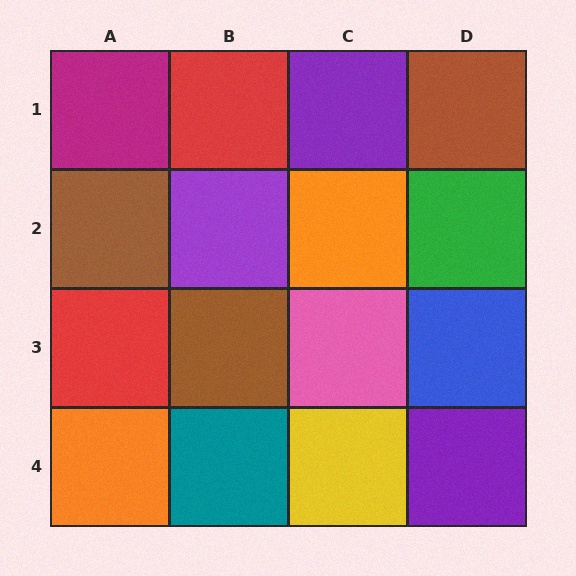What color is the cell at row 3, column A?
Red.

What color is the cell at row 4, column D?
Purple.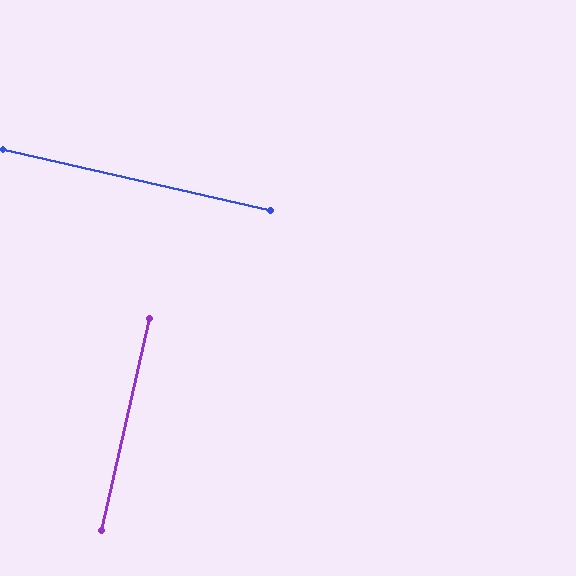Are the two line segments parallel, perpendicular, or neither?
Perpendicular — they meet at approximately 90°.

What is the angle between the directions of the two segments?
Approximately 90 degrees.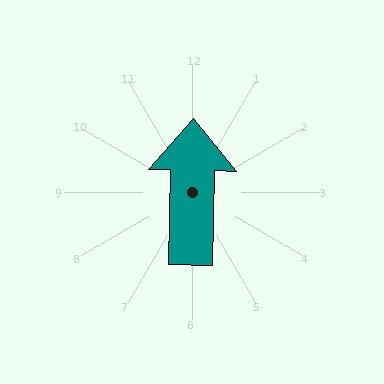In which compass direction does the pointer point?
North.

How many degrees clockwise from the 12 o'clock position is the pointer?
Approximately 1 degrees.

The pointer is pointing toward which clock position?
Roughly 12 o'clock.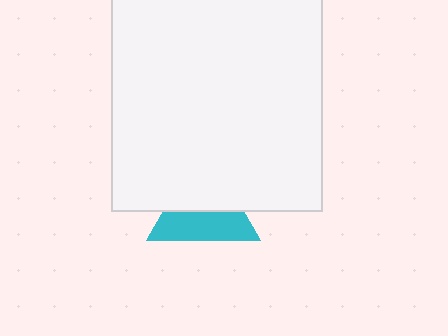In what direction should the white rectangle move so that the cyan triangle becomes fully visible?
The white rectangle should move up. That is the shortest direction to clear the overlap and leave the cyan triangle fully visible.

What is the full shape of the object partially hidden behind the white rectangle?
The partially hidden object is a cyan triangle.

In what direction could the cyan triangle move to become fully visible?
The cyan triangle could move down. That would shift it out from behind the white rectangle entirely.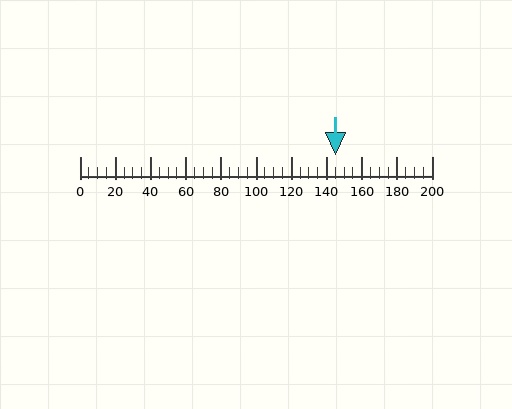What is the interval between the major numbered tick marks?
The major tick marks are spaced 20 units apart.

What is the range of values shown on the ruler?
The ruler shows values from 0 to 200.